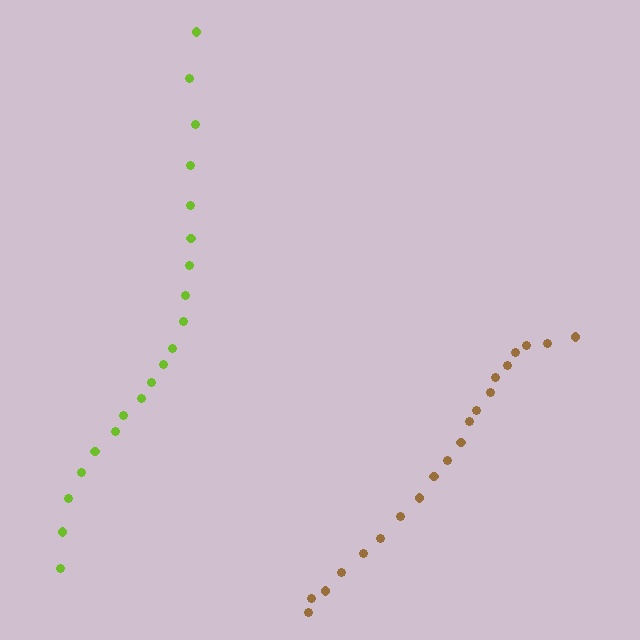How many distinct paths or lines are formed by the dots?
There are 2 distinct paths.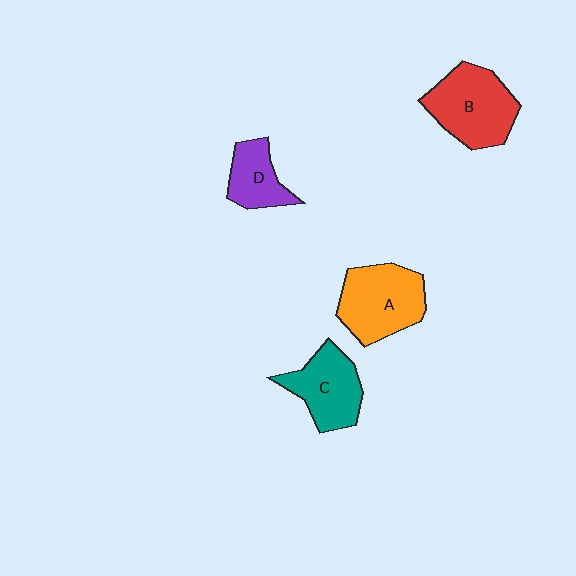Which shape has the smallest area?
Shape D (purple).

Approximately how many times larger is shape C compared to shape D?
Approximately 1.4 times.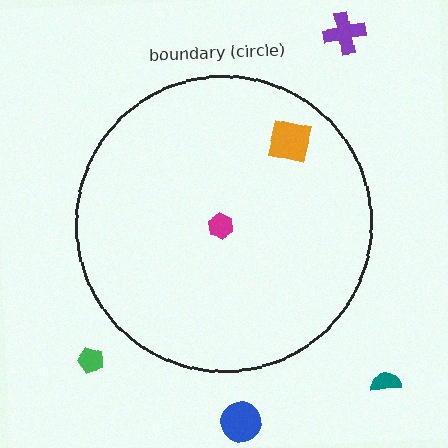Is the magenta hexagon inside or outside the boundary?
Inside.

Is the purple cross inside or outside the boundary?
Outside.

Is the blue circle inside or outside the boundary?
Outside.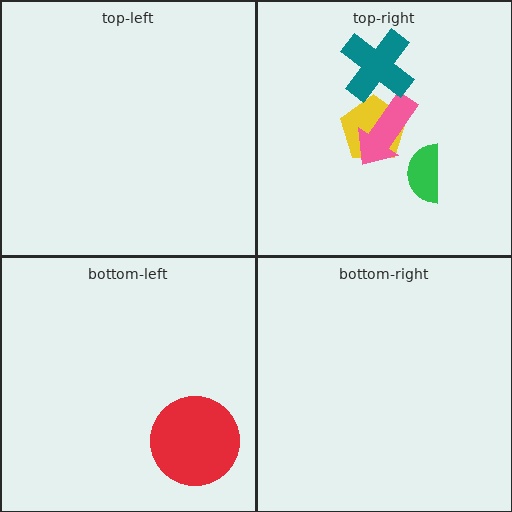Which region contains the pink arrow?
The top-right region.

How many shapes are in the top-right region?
4.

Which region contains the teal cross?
The top-right region.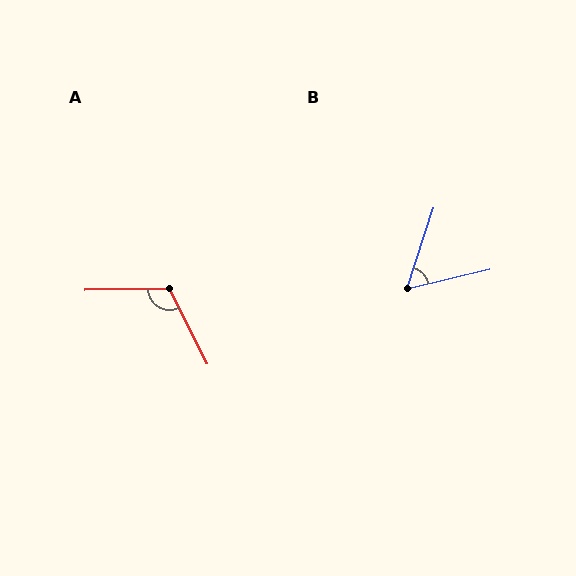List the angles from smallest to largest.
B (59°), A (116°).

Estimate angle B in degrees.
Approximately 59 degrees.